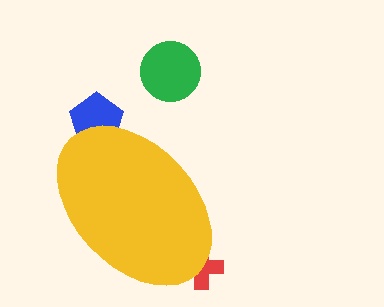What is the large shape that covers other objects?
A yellow ellipse.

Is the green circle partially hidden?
No, the green circle is fully visible.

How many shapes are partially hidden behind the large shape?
2 shapes are partially hidden.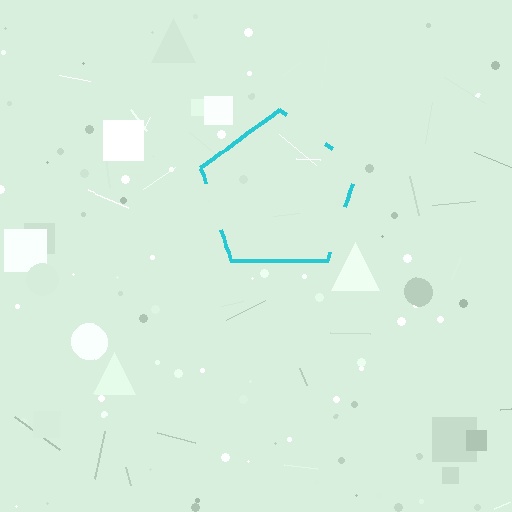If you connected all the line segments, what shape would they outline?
They would outline a pentagon.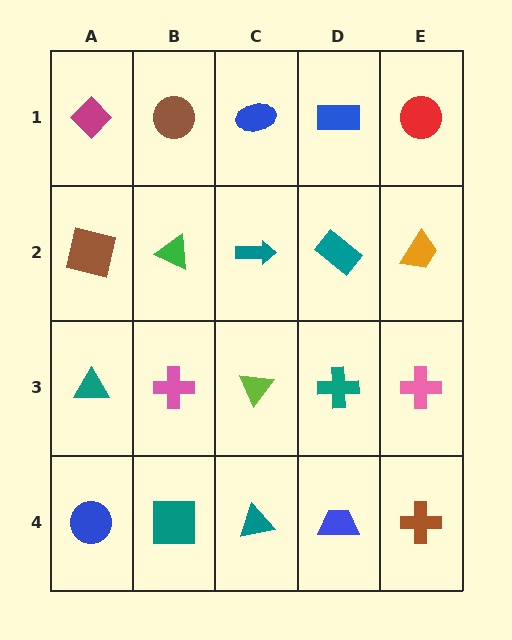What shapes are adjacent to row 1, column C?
A teal arrow (row 2, column C), a brown circle (row 1, column B), a blue rectangle (row 1, column D).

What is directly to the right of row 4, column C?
A blue trapezoid.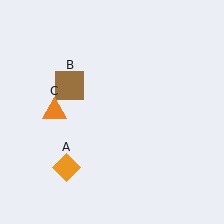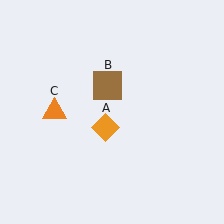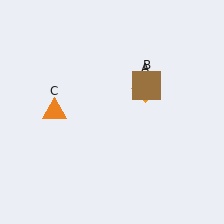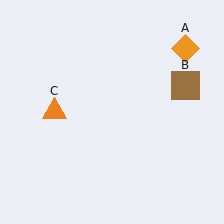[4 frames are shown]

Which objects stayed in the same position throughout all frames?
Orange triangle (object C) remained stationary.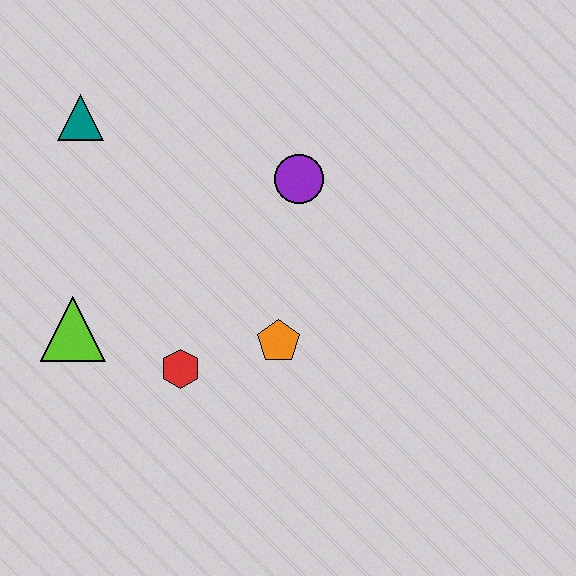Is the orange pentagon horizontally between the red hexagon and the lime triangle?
No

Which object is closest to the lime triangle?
The red hexagon is closest to the lime triangle.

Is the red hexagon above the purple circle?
No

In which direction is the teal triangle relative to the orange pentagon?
The teal triangle is above the orange pentagon.